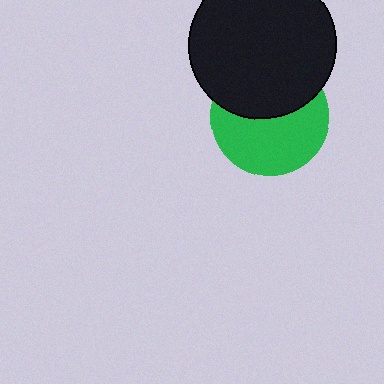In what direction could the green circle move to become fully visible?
The green circle could move down. That would shift it out from behind the black circle entirely.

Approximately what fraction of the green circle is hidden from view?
Roughly 44% of the green circle is hidden behind the black circle.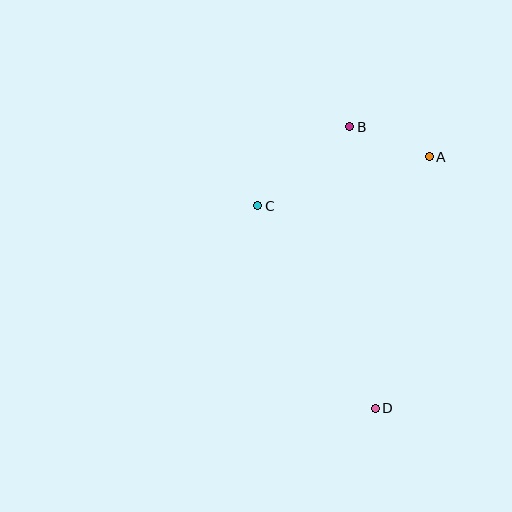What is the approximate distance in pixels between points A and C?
The distance between A and C is approximately 178 pixels.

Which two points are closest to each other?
Points A and B are closest to each other.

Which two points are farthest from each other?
Points B and D are farthest from each other.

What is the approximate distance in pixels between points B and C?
The distance between B and C is approximately 121 pixels.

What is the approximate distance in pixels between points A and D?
The distance between A and D is approximately 257 pixels.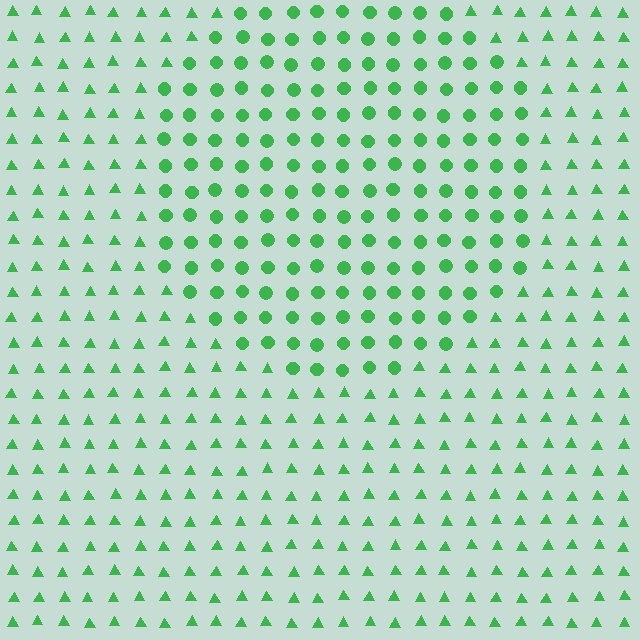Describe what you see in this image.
The image is filled with small green elements arranged in a uniform grid. A circle-shaped region contains circles, while the surrounding area contains triangles. The boundary is defined purely by the change in element shape.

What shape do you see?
I see a circle.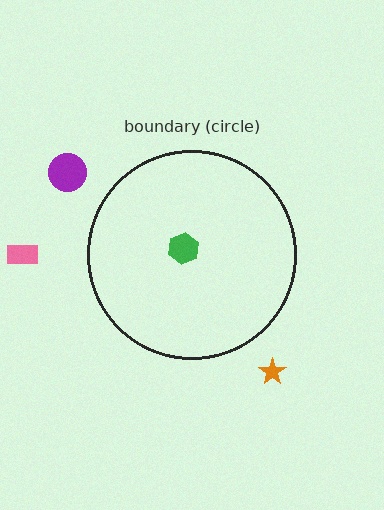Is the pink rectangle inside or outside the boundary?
Outside.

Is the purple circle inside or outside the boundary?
Outside.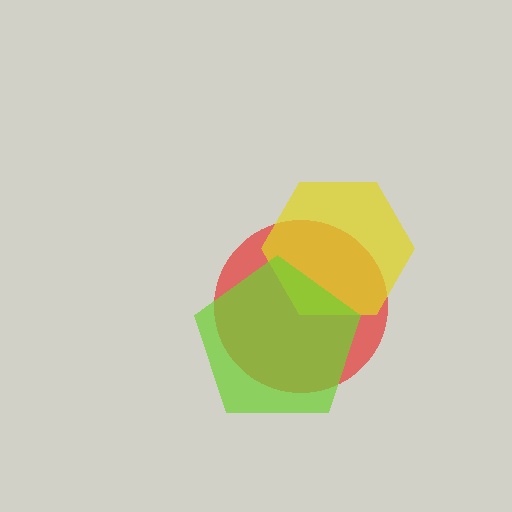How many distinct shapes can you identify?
There are 3 distinct shapes: a red circle, a yellow hexagon, a lime pentagon.